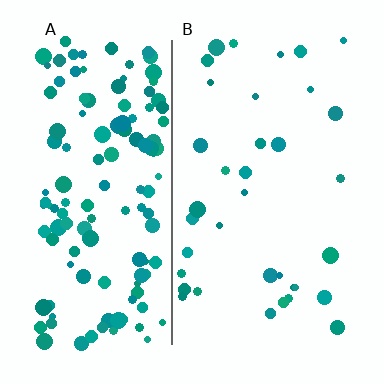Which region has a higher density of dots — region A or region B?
A (the left).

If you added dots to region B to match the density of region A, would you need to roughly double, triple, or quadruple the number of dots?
Approximately quadruple.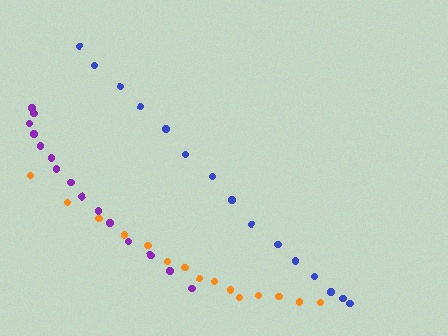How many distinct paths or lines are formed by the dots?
There are 3 distinct paths.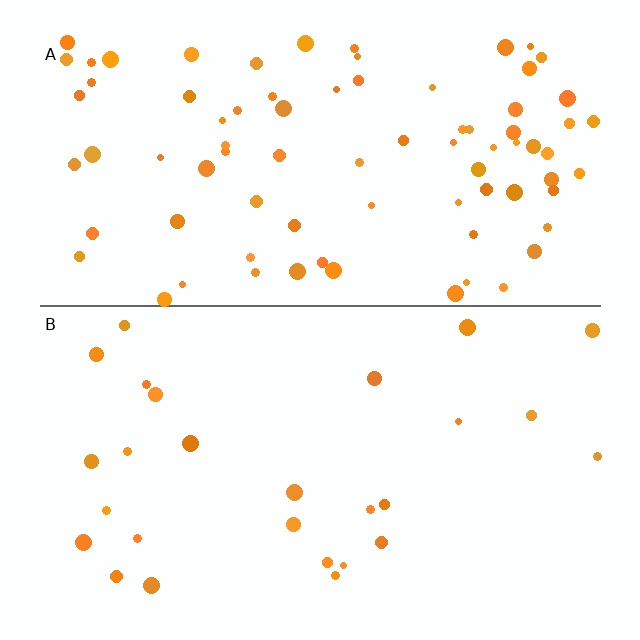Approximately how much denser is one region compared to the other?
Approximately 3.0× — region A over region B.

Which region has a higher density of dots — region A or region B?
A (the top).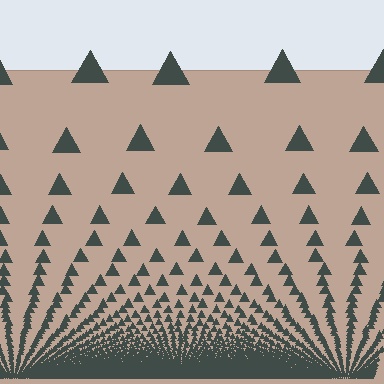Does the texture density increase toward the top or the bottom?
Density increases toward the bottom.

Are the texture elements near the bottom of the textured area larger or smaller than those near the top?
Smaller. The gradient is inverted — elements near the bottom are smaller and denser.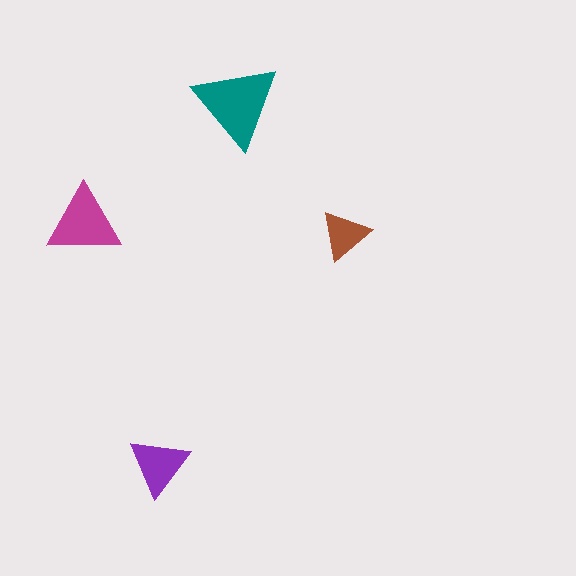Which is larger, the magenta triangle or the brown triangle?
The magenta one.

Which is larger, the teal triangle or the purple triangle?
The teal one.